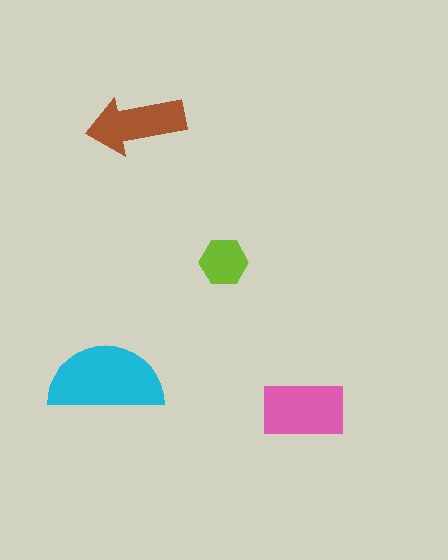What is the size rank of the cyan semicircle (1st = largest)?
1st.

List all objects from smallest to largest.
The lime hexagon, the brown arrow, the pink rectangle, the cyan semicircle.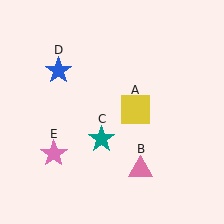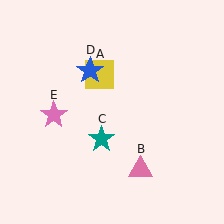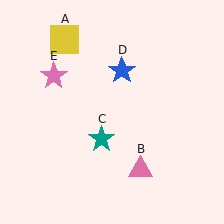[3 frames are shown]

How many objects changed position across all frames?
3 objects changed position: yellow square (object A), blue star (object D), pink star (object E).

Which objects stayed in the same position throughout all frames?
Pink triangle (object B) and teal star (object C) remained stationary.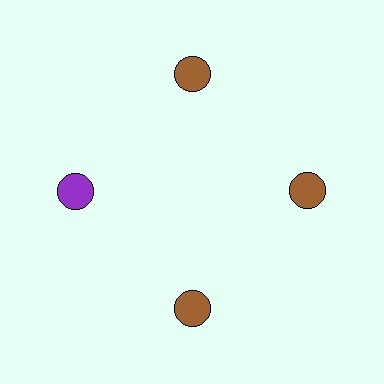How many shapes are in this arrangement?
There are 4 shapes arranged in a ring pattern.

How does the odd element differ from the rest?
It has a different color: purple instead of brown.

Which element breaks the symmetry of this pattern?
The purple circle at roughly the 9 o'clock position breaks the symmetry. All other shapes are brown circles.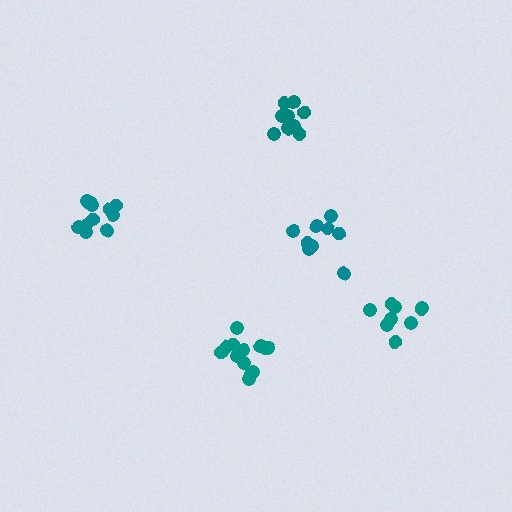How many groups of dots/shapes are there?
There are 5 groups.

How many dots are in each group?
Group 1: 9 dots, Group 2: 12 dots, Group 3: 13 dots, Group 4: 9 dots, Group 5: 9 dots (52 total).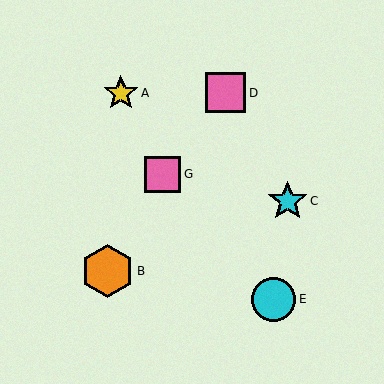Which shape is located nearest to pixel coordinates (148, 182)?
The pink square (labeled G) at (163, 174) is nearest to that location.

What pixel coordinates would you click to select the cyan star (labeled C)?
Click at (288, 201) to select the cyan star C.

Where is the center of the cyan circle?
The center of the cyan circle is at (274, 299).